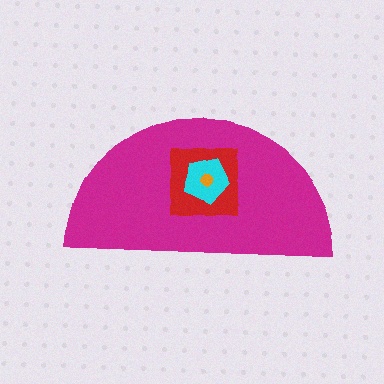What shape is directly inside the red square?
The cyan pentagon.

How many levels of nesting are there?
4.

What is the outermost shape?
The magenta semicircle.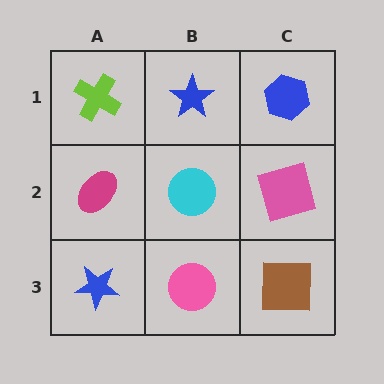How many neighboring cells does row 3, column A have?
2.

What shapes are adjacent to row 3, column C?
A pink square (row 2, column C), a pink circle (row 3, column B).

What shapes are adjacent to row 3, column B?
A cyan circle (row 2, column B), a blue star (row 3, column A), a brown square (row 3, column C).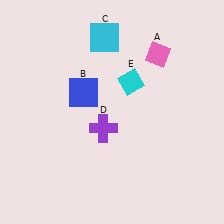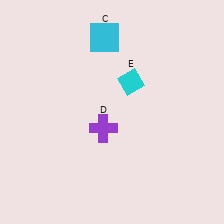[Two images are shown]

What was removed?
The pink diamond (A), the blue square (B) were removed in Image 2.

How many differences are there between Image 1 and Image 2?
There are 2 differences between the two images.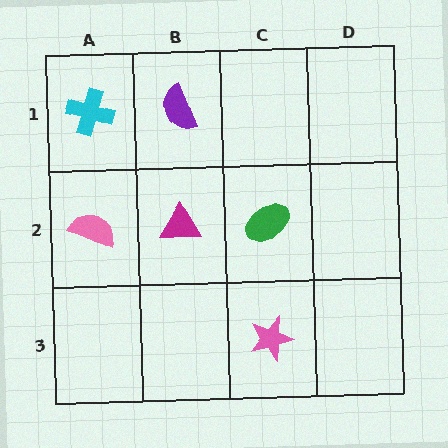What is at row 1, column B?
A purple semicircle.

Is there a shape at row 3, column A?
No, that cell is empty.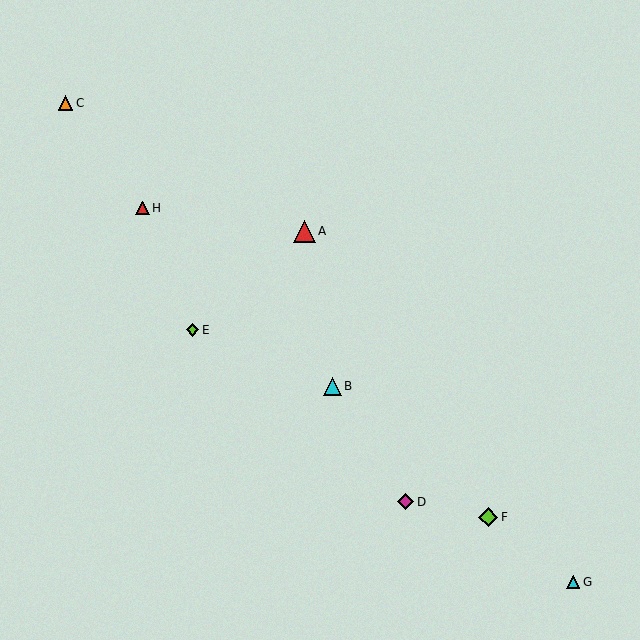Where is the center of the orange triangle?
The center of the orange triangle is at (66, 103).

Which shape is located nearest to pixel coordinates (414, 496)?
The magenta diamond (labeled D) at (406, 502) is nearest to that location.